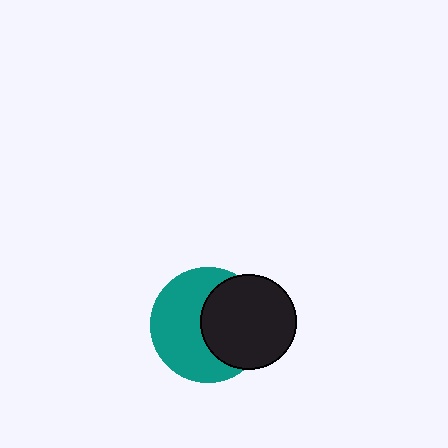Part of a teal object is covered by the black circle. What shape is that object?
It is a circle.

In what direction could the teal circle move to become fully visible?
The teal circle could move left. That would shift it out from behind the black circle entirely.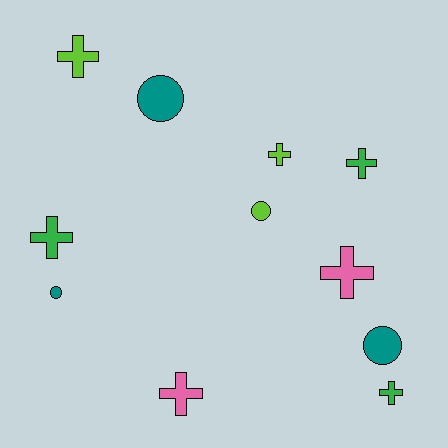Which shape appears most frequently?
Cross, with 7 objects.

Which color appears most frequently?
Green, with 3 objects.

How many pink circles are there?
There are no pink circles.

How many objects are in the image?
There are 11 objects.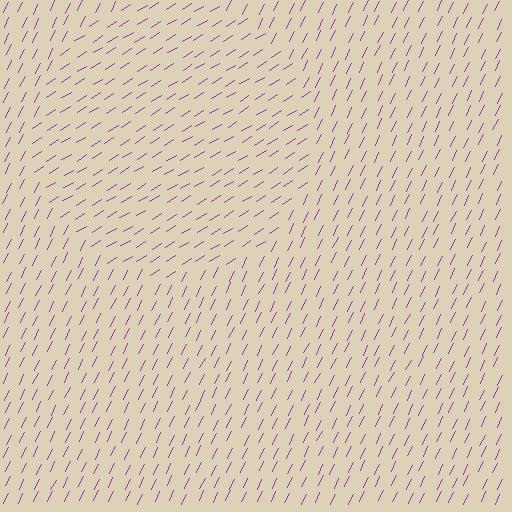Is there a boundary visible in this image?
Yes, there is a texture boundary formed by a change in line orientation.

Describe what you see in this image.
The image is filled with small purple line segments. A circle region in the image has lines oriented differently from the surrounding lines, creating a visible texture boundary.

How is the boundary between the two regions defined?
The boundary is defined purely by a change in line orientation (approximately 32 degrees difference). All lines are the same color and thickness.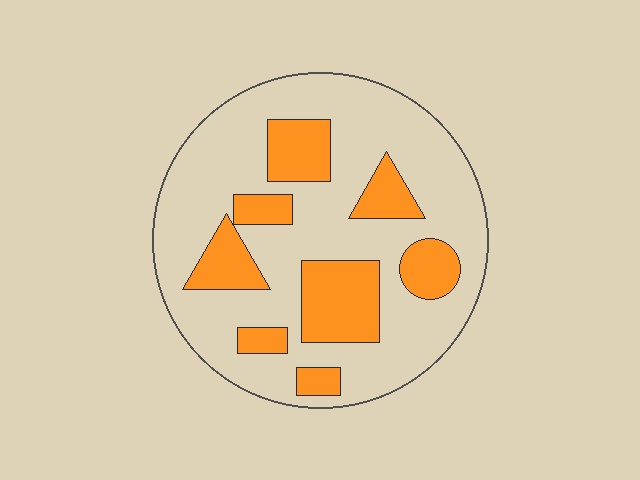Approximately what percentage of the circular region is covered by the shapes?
Approximately 25%.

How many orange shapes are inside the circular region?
8.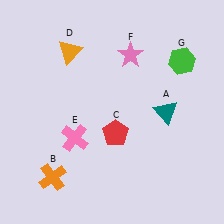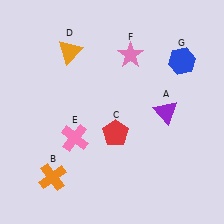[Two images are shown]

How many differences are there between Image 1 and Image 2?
There are 2 differences between the two images.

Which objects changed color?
A changed from teal to purple. G changed from green to blue.